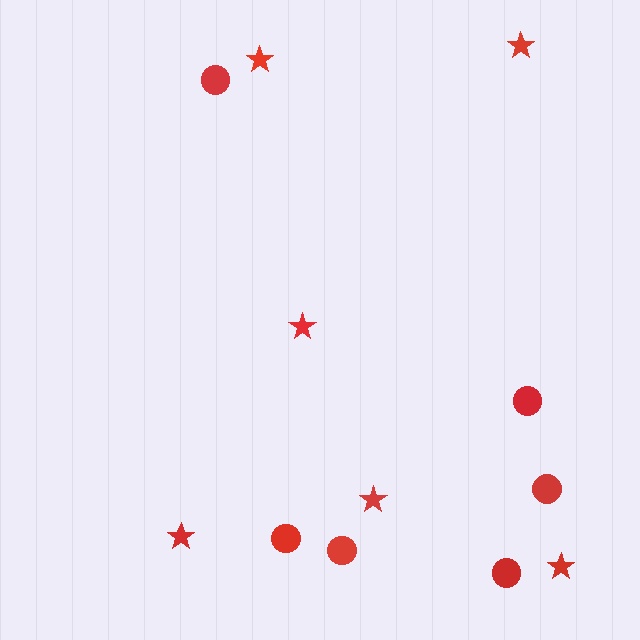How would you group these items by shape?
There are 2 groups: one group of circles (6) and one group of stars (6).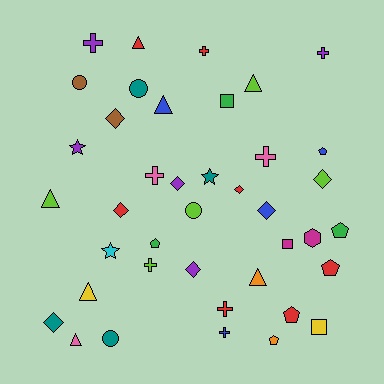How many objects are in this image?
There are 40 objects.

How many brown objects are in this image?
There are 2 brown objects.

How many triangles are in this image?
There are 7 triangles.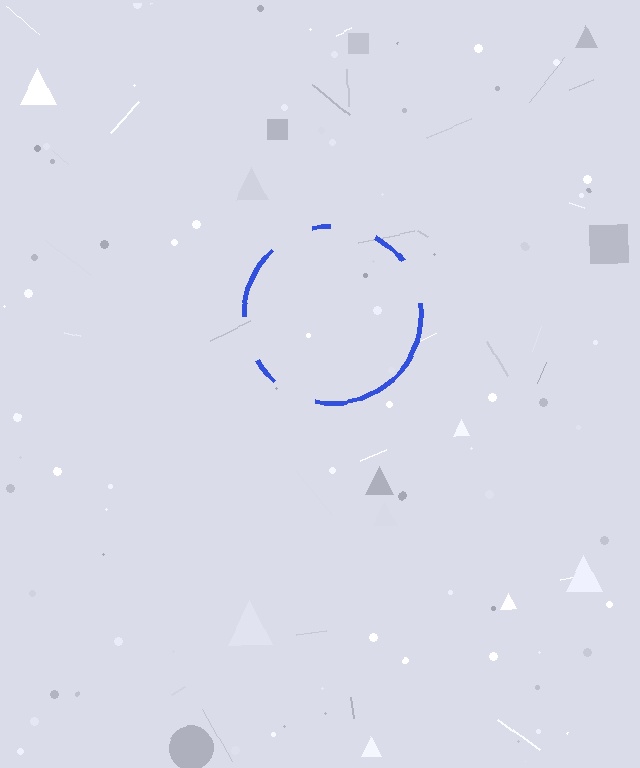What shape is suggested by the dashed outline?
The dashed outline suggests a circle.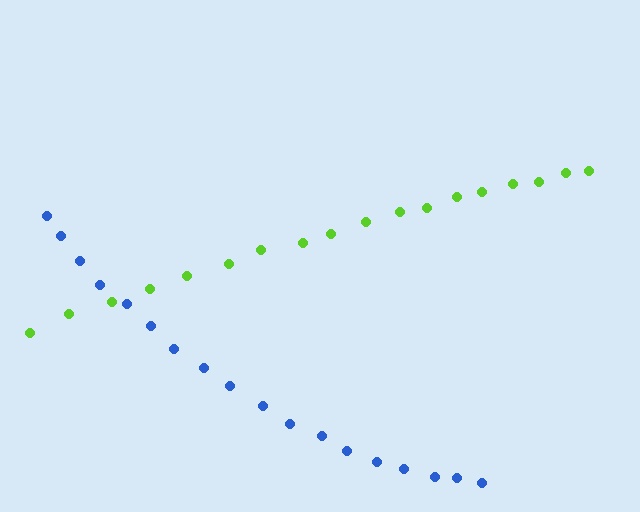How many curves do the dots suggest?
There are 2 distinct paths.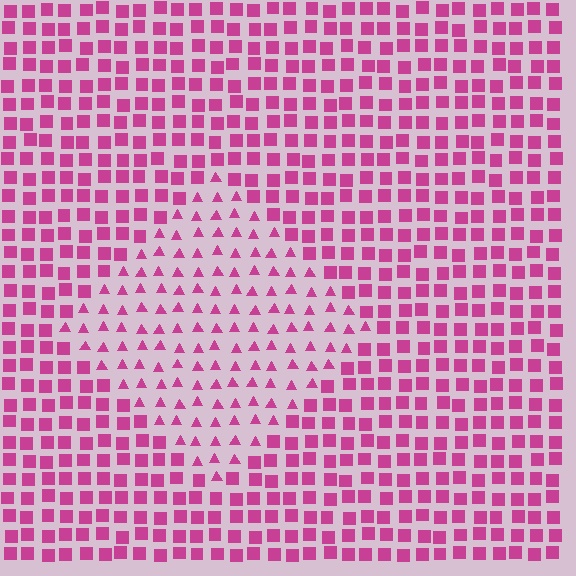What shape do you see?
I see a diamond.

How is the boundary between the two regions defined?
The boundary is defined by a change in element shape: triangles inside vs. squares outside. All elements share the same color and spacing.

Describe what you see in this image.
The image is filled with small magenta elements arranged in a uniform grid. A diamond-shaped region contains triangles, while the surrounding area contains squares. The boundary is defined purely by the change in element shape.